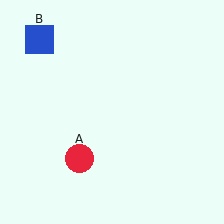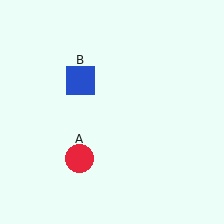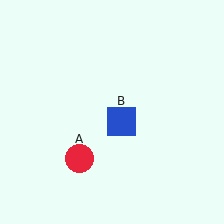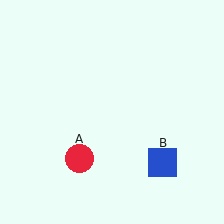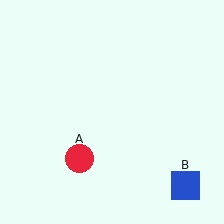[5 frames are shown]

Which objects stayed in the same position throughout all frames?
Red circle (object A) remained stationary.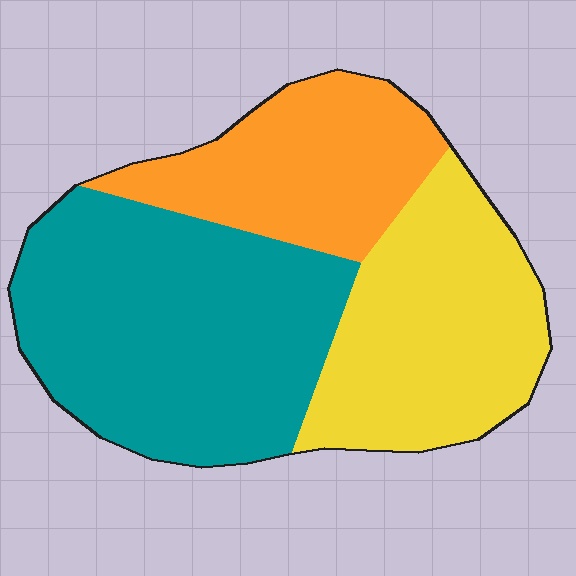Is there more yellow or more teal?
Teal.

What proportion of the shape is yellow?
Yellow covers 31% of the shape.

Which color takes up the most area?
Teal, at roughly 45%.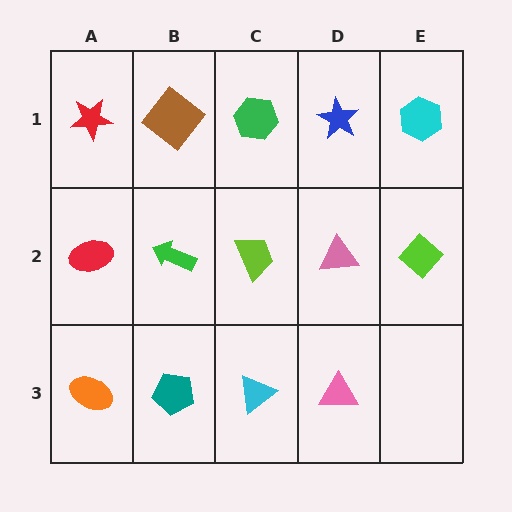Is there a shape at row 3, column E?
No, that cell is empty.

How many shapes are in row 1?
5 shapes.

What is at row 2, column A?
A red ellipse.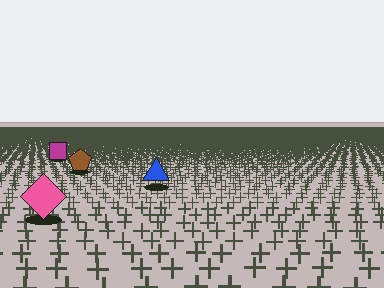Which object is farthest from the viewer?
The magenta square is farthest from the viewer. It appears smaller and the ground texture around it is denser.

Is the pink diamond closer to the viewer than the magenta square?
Yes. The pink diamond is closer — you can tell from the texture gradient: the ground texture is coarser near it.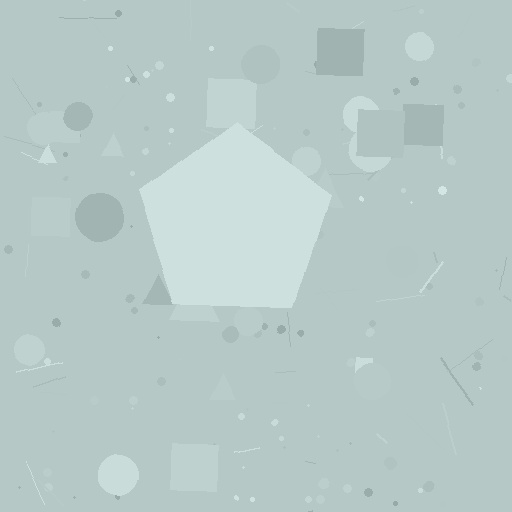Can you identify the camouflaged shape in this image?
The camouflaged shape is a pentagon.